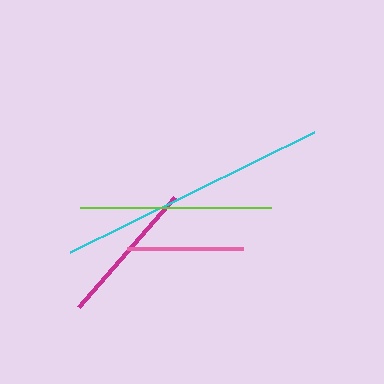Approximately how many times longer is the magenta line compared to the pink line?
The magenta line is approximately 1.3 times the length of the pink line.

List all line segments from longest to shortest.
From longest to shortest: cyan, lime, magenta, pink.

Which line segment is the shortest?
The pink line is the shortest at approximately 115 pixels.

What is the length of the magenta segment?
The magenta segment is approximately 146 pixels long.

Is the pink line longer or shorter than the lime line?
The lime line is longer than the pink line.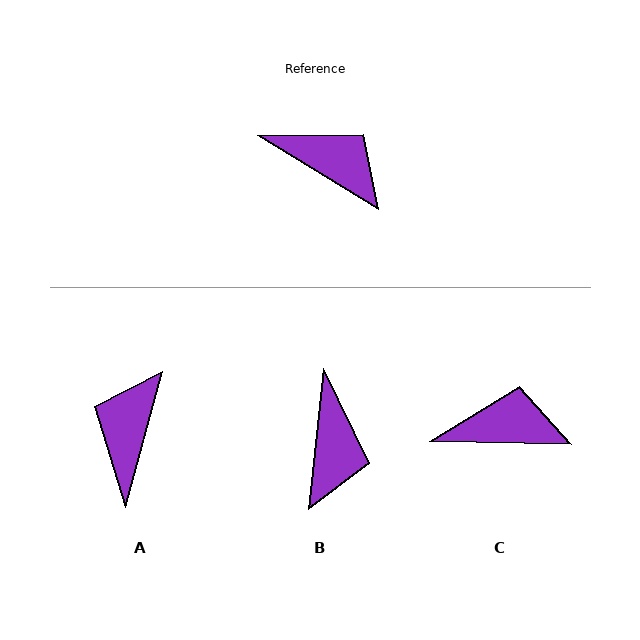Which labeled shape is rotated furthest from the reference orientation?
A, about 106 degrees away.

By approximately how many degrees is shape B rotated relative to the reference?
Approximately 65 degrees clockwise.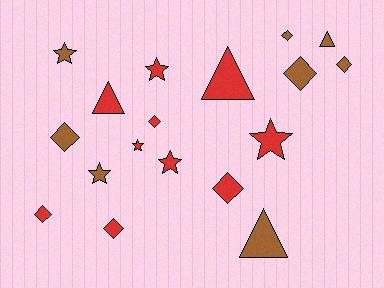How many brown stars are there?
There are 2 brown stars.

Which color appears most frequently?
Red, with 10 objects.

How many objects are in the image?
There are 18 objects.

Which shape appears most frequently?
Diamond, with 8 objects.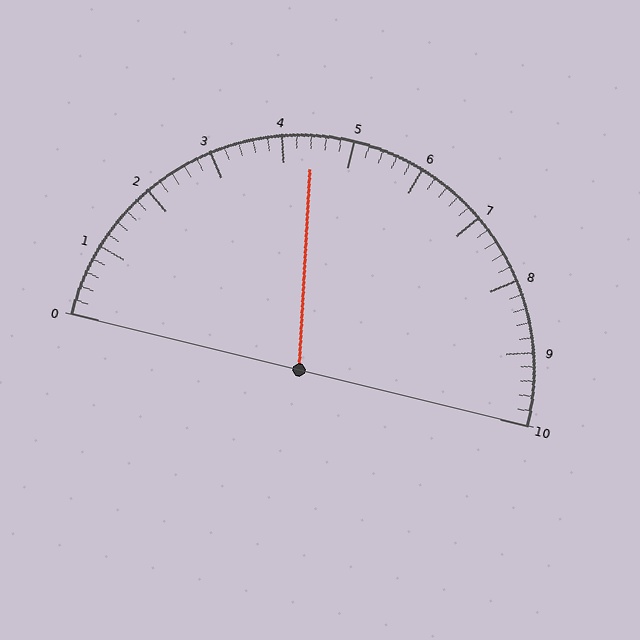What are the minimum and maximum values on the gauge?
The gauge ranges from 0 to 10.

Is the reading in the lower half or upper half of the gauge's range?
The reading is in the lower half of the range (0 to 10).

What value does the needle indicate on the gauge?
The needle indicates approximately 4.4.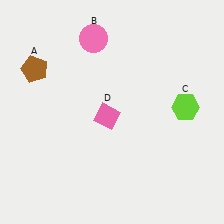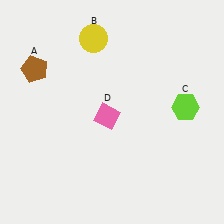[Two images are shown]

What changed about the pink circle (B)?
In Image 1, B is pink. In Image 2, it changed to yellow.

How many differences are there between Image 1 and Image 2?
There is 1 difference between the two images.